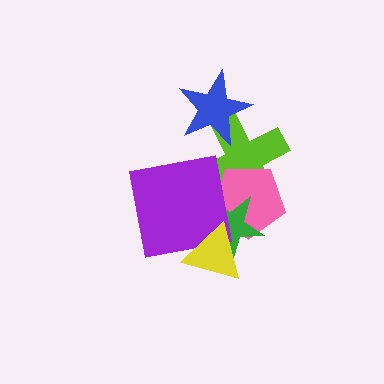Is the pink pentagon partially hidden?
Yes, it is partially covered by another shape.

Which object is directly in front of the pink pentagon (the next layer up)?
The green star is directly in front of the pink pentagon.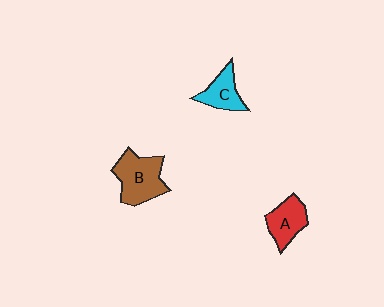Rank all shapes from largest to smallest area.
From largest to smallest: B (brown), A (red), C (cyan).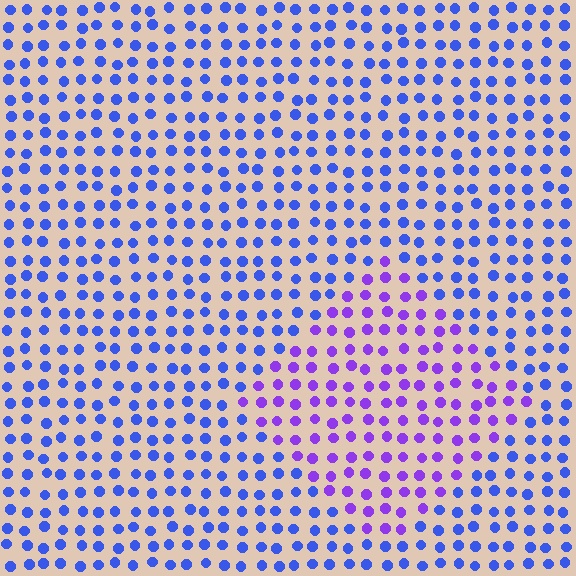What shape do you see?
I see a diamond.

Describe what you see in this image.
The image is filled with small blue elements in a uniform arrangement. A diamond-shaped region is visible where the elements are tinted to a slightly different hue, forming a subtle color boundary.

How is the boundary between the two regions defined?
The boundary is defined purely by a slight shift in hue (about 40 degrees). Spacing, size, and orientation are identical on both sides.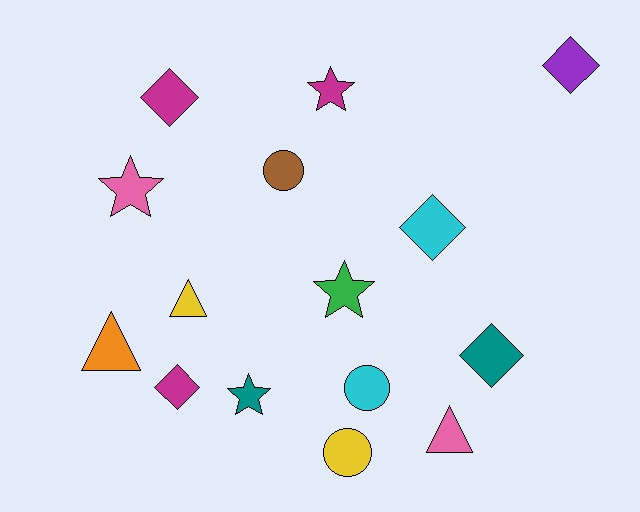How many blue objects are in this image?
There are no blue objects.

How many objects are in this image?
There are 15 objects.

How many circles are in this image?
There are 3 circles.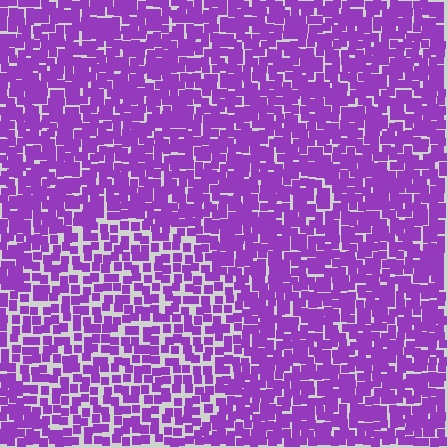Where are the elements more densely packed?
The elements are more densely packed outside the circle boundary.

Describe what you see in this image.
The image contains small purple elements arranged at two different densities. A circle-shaped region is visible where the elements are less densely packed than the surrounding area.